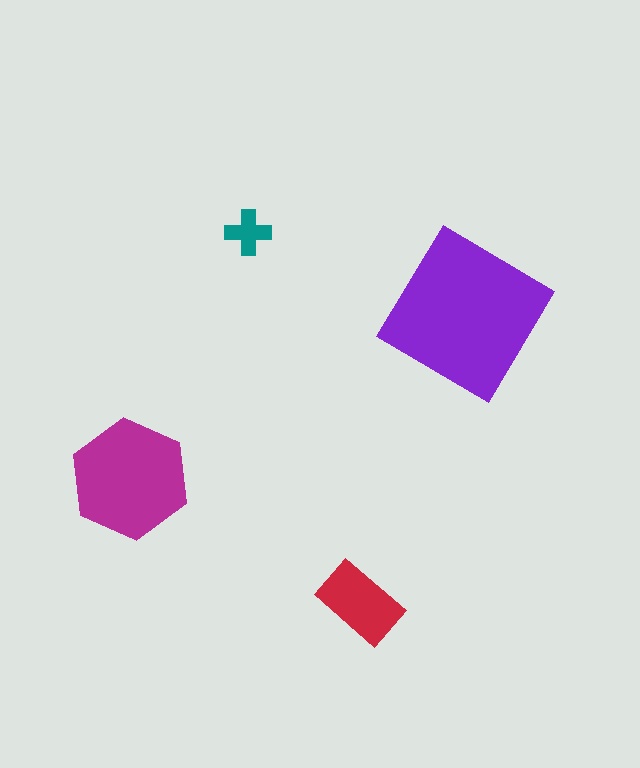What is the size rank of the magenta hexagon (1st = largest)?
2nd.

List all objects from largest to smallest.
The purple diamond, the magenta hexagon, the red rectangle, the teal cross.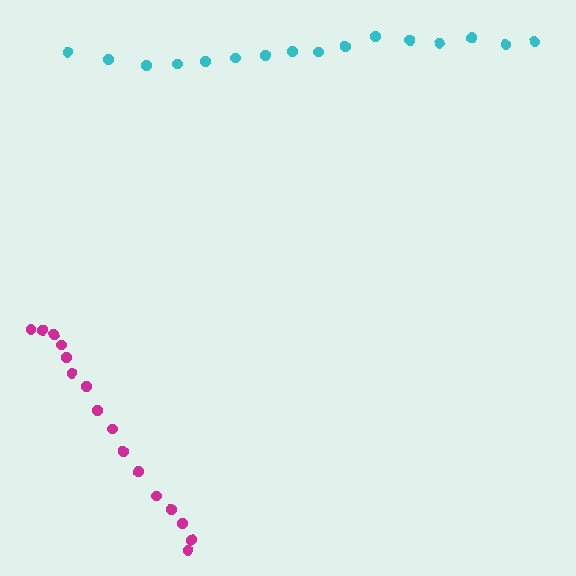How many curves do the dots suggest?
There are 2 distinct paths.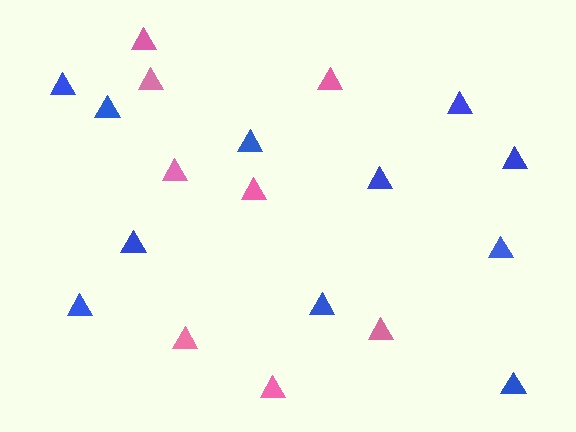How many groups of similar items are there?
There are 2 groups: one group of blue triangles (11) and one group of pink triangles (8).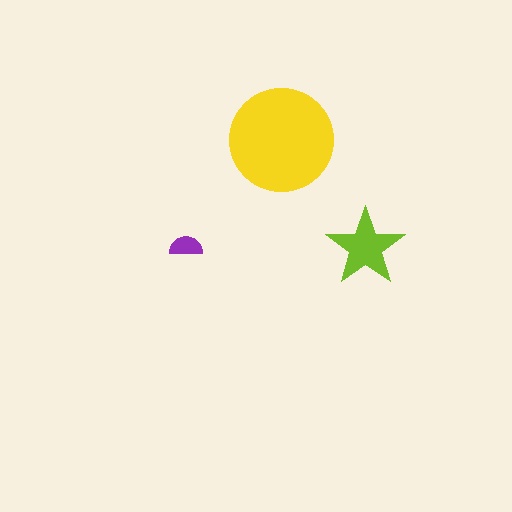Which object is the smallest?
The purple semicircle.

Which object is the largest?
The yellow circle.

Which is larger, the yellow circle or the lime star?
The yellow circle.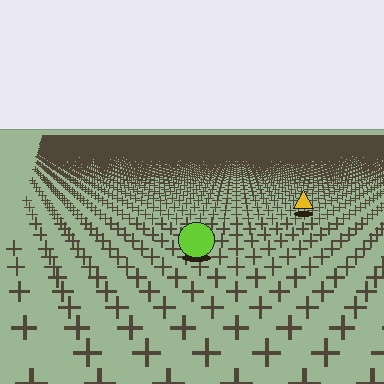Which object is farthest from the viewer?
The yellow triangle is farthest from the viewer. It appears smaller and the ground texture around it is denser.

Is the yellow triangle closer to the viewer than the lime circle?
No. The lime circle is closer — you can tell from the texture gradient: the ground texture is coarser near it.